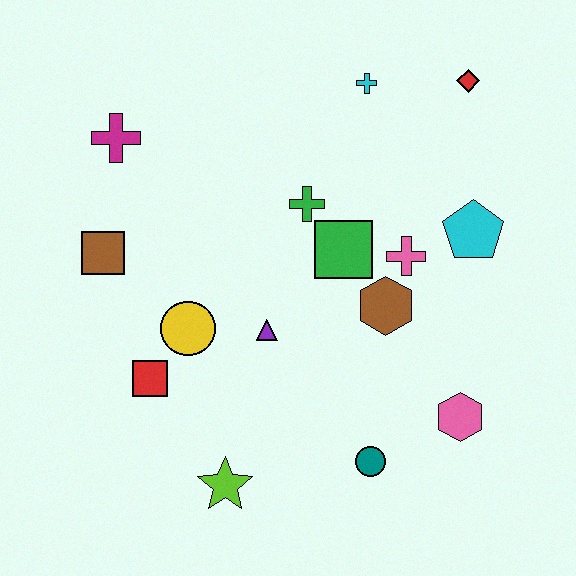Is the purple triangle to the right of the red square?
Yes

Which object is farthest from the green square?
The lime star is farthest from the green square.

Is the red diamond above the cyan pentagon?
Yes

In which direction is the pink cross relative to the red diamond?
The pink cross is below the red diamond.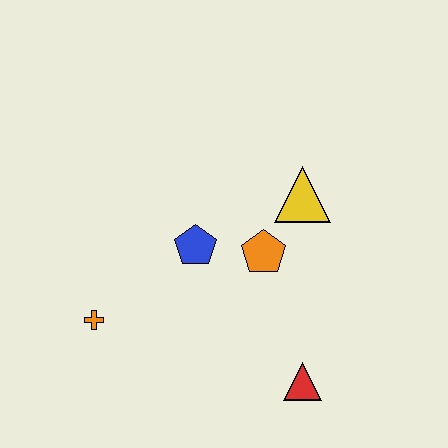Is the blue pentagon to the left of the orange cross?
No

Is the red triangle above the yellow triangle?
No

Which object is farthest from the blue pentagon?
The red triangle is farthest from the blue pentagon.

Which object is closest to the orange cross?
The blue pentagon is closest to the orange cross.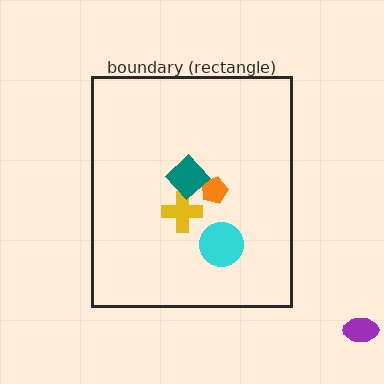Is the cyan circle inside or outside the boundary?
Inside.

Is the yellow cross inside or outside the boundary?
Inside.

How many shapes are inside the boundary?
4 inside, 1 outside.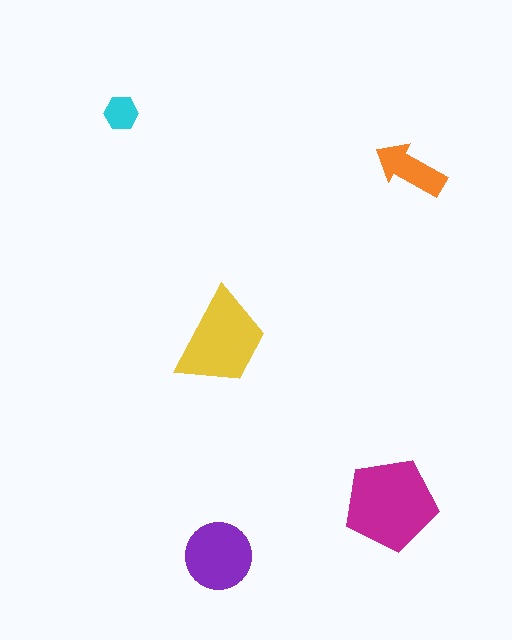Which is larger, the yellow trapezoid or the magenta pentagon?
The magenta pentagon.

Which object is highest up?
The cyan hexagon is topmost.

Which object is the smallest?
The cyan hexagon.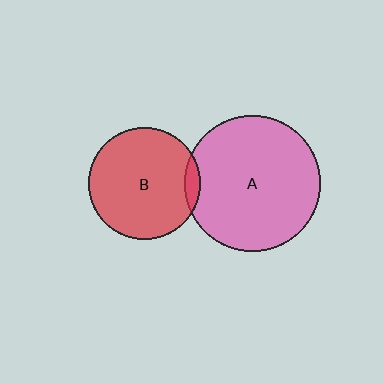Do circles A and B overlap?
Yes.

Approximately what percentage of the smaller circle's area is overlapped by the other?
Approximately 5%.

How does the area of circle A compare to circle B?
Approximately 1.5 times.